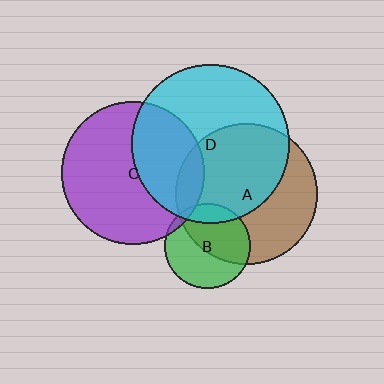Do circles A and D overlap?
Yes.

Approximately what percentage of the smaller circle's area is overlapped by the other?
Approximately 55%.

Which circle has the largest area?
Circle D (cyan).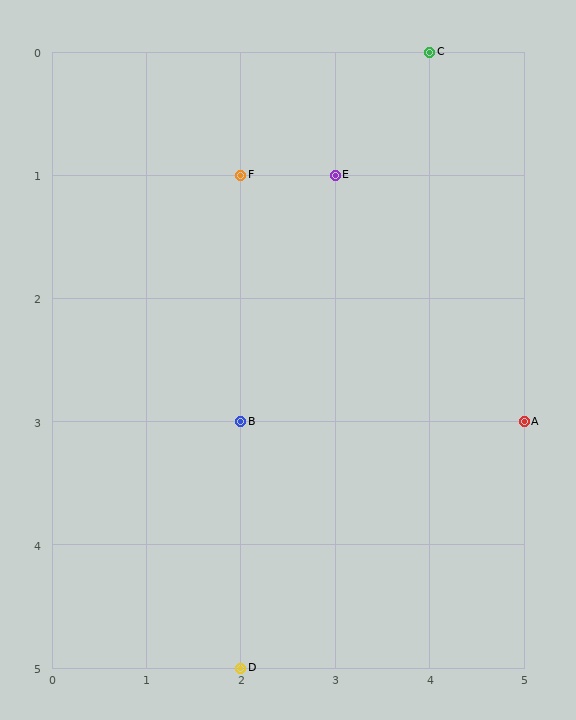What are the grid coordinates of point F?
Point F is at grid coordinates (2, 1).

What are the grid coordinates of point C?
Point C is at grid coordinates (4, 0).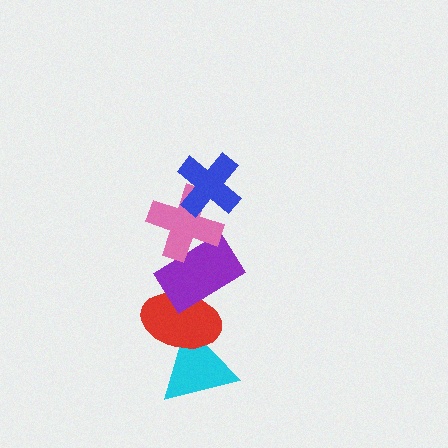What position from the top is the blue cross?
The blue cross is 1st from the top.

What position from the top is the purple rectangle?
The purple rectangle is 3rd from the top.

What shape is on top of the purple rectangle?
The pink cross is on top of the purple rectangle.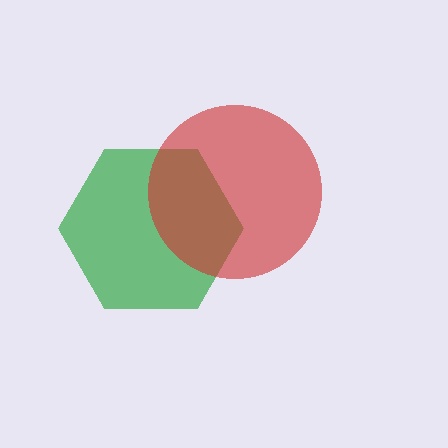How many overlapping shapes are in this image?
There are 2 overlapping shapes in the image.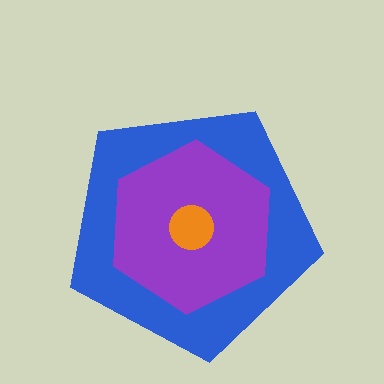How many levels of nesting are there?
3.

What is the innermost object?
The orange circle.